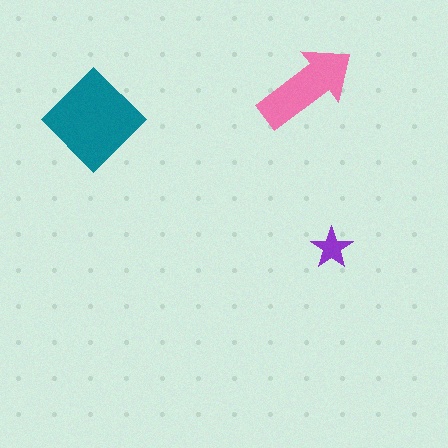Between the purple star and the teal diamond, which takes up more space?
The teal diamond.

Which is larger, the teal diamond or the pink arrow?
The teal diamond.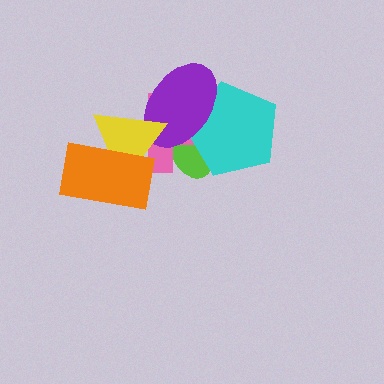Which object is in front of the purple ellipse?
The yellow triangle is in front of the purple ellipse.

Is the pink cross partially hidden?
Yes, it is partially covered by another shape.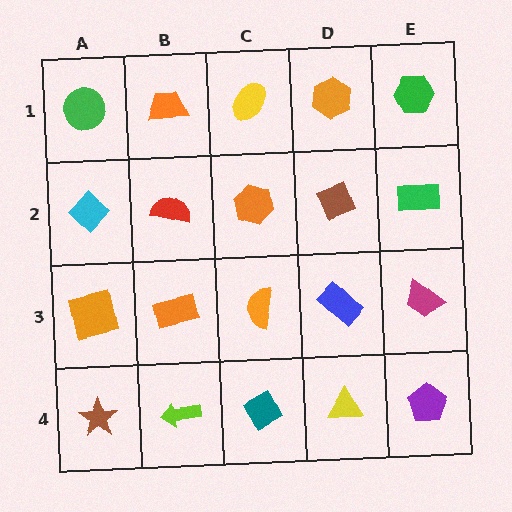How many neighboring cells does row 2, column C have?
4.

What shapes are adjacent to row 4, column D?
A blue rectangle (row 3, column D), a teal diamond (row 4, column C), a purple pentagon (row 4, column E).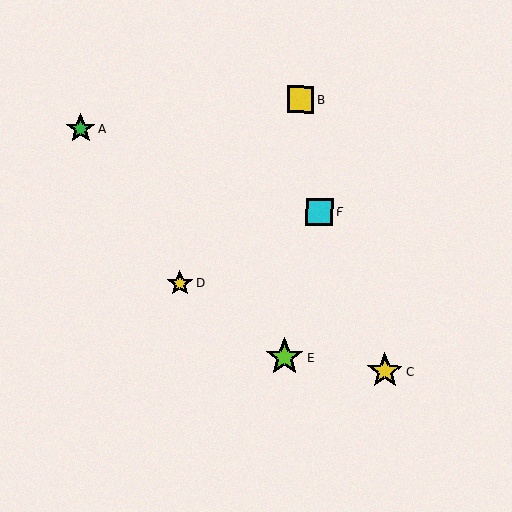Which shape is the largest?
The lime star (labeled E) is the largest.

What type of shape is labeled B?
Shape B is a yellow square.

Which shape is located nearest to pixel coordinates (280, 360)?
The lime star (labeled E) at (284, 357) is nearest to that location.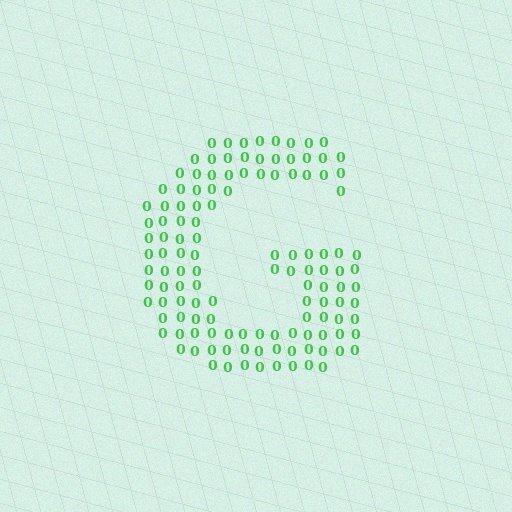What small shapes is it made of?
It is made of small digit 0's.